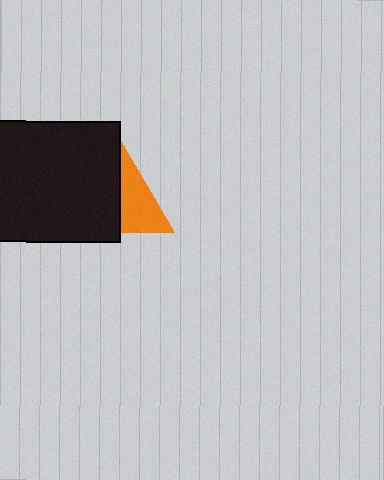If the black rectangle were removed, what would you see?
You would see the complete orange triangle.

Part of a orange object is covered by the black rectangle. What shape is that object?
It is a triangle.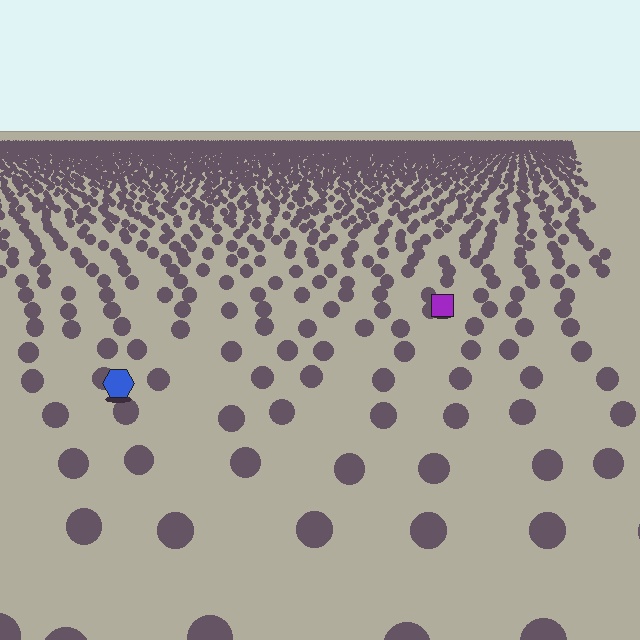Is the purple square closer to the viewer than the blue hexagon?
No. The blue hexagon is closer — you can tell from the texture gradient: the ground texture is coarser near it.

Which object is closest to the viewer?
The blue hexagon is closest. The texture marks near it are larger and more spread out.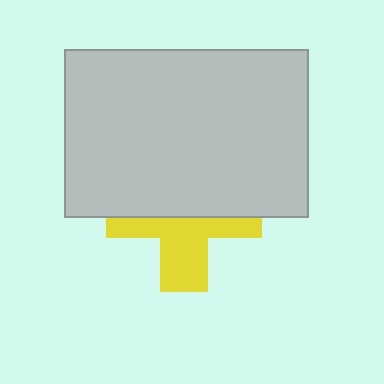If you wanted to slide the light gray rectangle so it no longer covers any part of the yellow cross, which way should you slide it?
Slide it up — that is the most direct way to separate the two shapes.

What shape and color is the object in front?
The object in front is a light gray rectangle.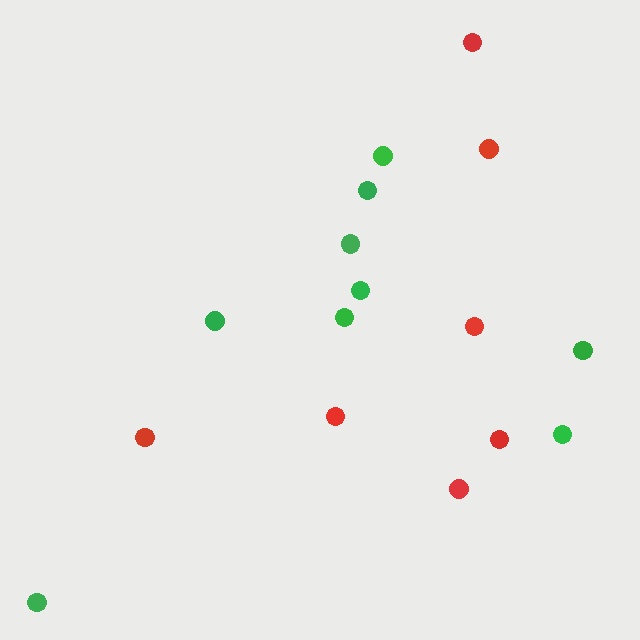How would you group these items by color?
There are 2 groups: one group of red circles (7) and one group of green circles (9).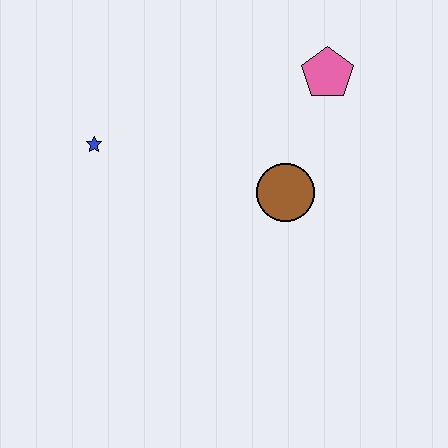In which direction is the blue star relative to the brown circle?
The blue star is to the left of the brown circle.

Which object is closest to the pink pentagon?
The brown circle is closest to the pink pentagon.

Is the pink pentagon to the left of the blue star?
No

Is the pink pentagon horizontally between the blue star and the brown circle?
No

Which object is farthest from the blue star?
The pink pentagon is farthest from the blue star.